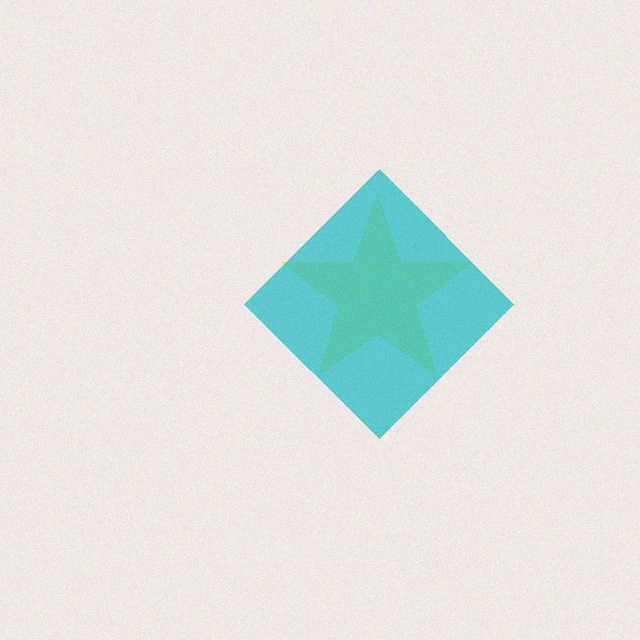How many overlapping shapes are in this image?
There are 2 overlapping shapes in the image.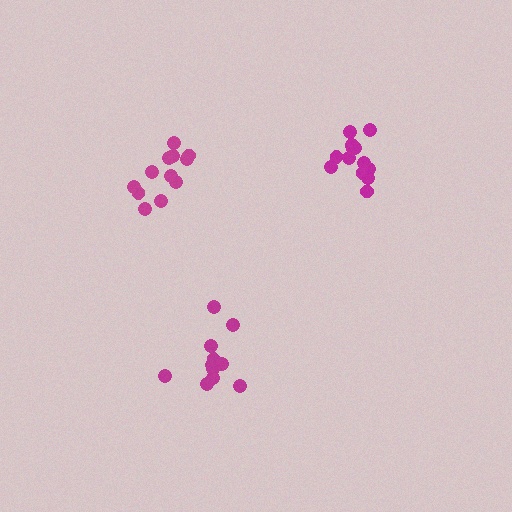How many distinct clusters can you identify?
There are 3 distinct clusters.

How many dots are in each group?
Group 1: 12 dots, Group 2: 12 dots, Group 3: 15 dots (39 total).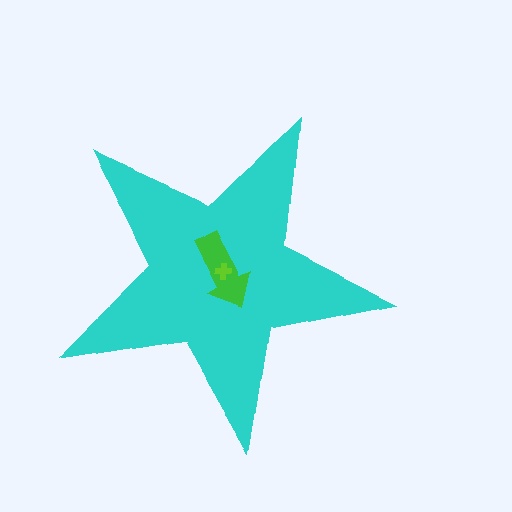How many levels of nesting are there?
3.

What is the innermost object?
The lime cross.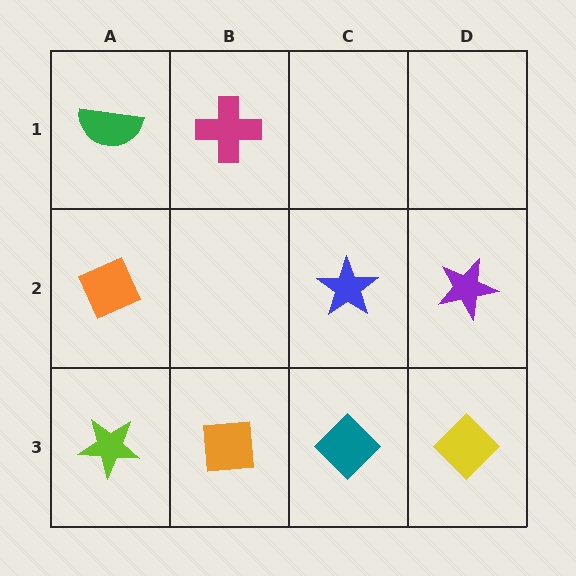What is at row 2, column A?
An orange diamond.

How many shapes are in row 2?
3 shapes.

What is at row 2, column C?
A blue star.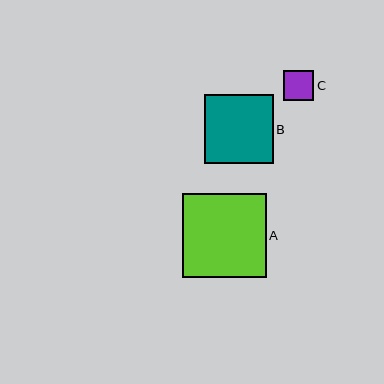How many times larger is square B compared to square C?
Square B is approximately 2.3 times the size of square C.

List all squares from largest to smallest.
From largest to smallest: A, B, C.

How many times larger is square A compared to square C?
Square A is approximately 2.8 times the size of square C.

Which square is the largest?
Square A is the largest with a size of approximately 84 pixels.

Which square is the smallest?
Square C is the smallest with a size of approximately 30 pixels.